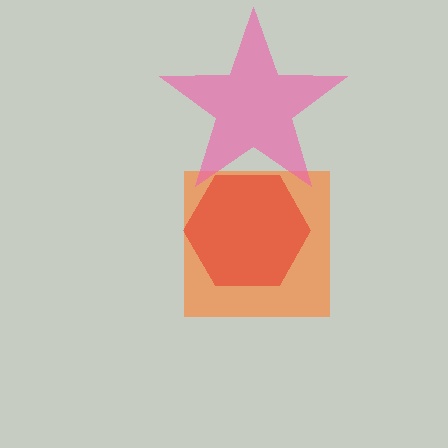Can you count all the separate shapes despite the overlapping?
Yes, there are 3 separate shapes.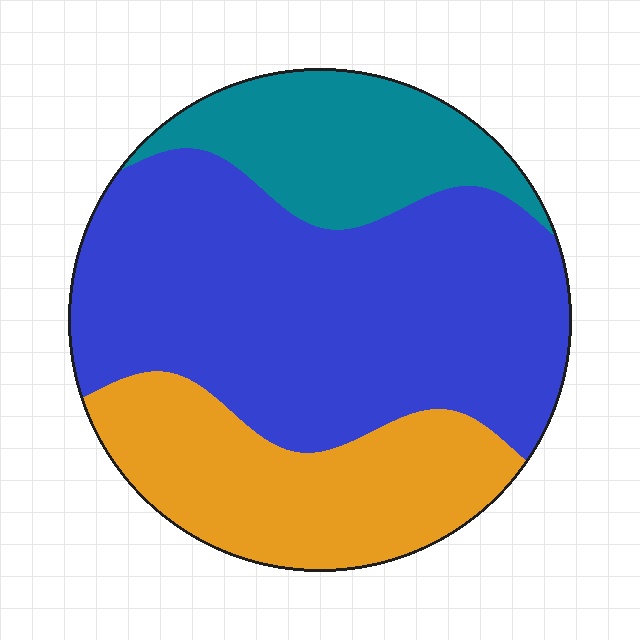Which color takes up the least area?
Teal, at roughly 20%.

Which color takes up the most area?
Blue, at roughly 55%.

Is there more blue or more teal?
Blue.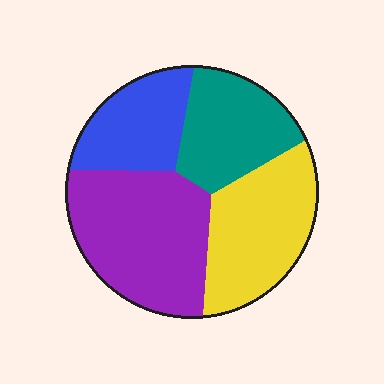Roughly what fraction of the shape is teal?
Teal takes up about one fifth (1/5) of the shape.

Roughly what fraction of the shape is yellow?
Yellow takes up between a quarter and a half of the shape.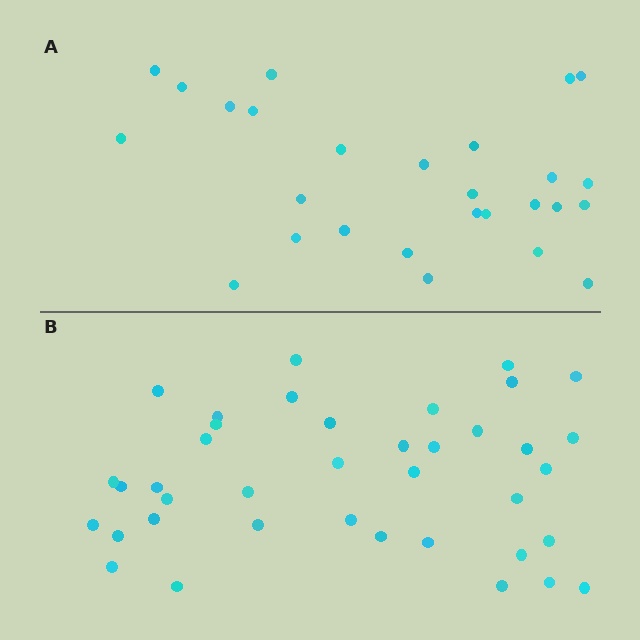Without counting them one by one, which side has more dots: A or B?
Region B (the bottom region) has more dots.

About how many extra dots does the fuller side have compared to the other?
Region B has roughly 12 or so more dots than region A.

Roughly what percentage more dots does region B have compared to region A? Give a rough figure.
About 45% more.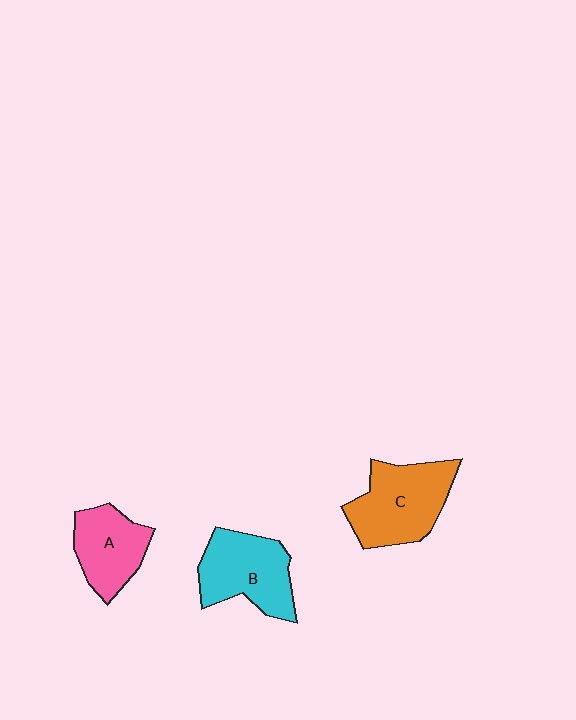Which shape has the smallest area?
Shape A (pink).